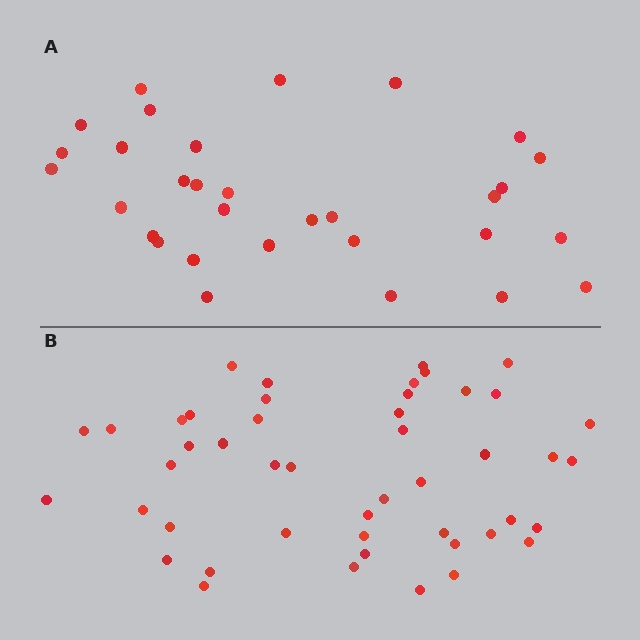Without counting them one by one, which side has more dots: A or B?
Region B (the bottom region) has more dots.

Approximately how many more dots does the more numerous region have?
Region B has approximately 15 more dots than region A.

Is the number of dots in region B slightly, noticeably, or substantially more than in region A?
Region B has substantially more. The ratio is roughly 1.5 to 1.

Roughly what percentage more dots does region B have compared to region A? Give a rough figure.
About 50% more.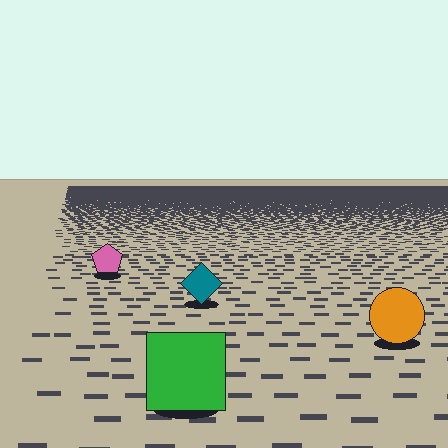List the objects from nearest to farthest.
From nearest to farthest: the green square, the orange circle, the teal diamond, the pink pentagon.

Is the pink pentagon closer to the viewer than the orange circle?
No. The orange circle is closer — you can tell from the texture gradient: the ground texture is coarser near it.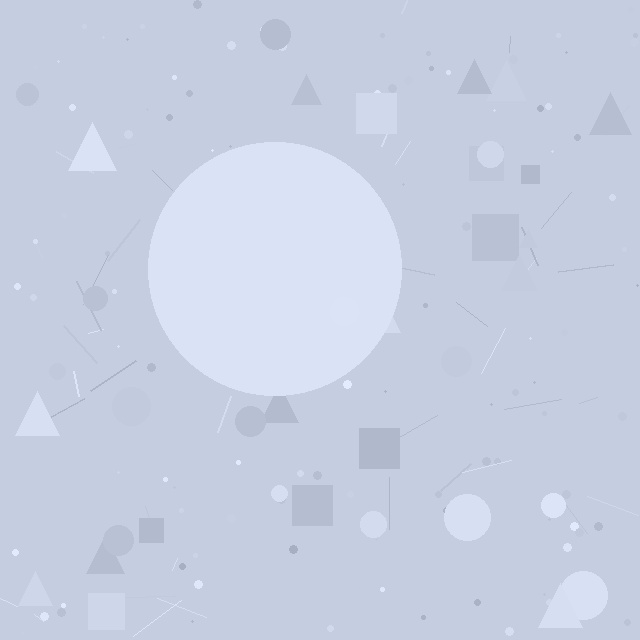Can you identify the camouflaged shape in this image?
The camouflaged shape is a circle.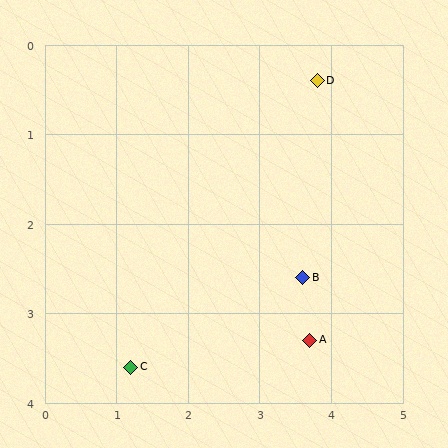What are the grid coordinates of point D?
Point D is at approximately (3.8, 0.4).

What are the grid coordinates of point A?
Point A is at approximately (3.7, 3.3).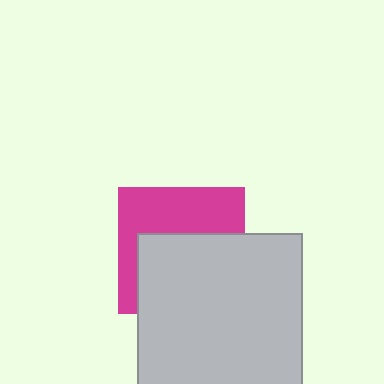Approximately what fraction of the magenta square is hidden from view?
Roughly 54% of the magenta square is hidden behind the light gray square.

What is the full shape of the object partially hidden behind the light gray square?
The partially hidden object is a magenta square.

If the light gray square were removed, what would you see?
You would see the complete magenta square.